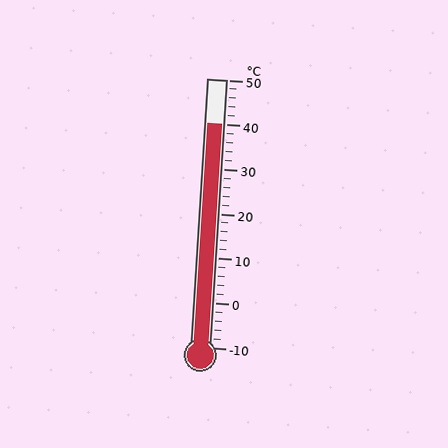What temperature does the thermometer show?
The thermometer shows approximately 40°C.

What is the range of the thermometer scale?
The thermometer scale ranges from -10°C to 50°C.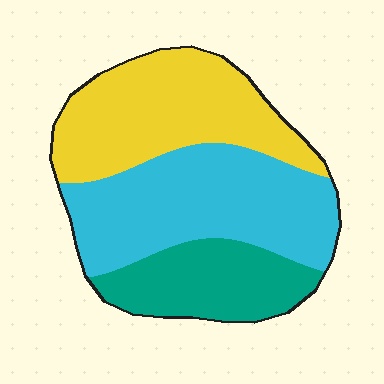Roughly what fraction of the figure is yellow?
Yellow covers about 35% of the figure.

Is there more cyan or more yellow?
Cyan.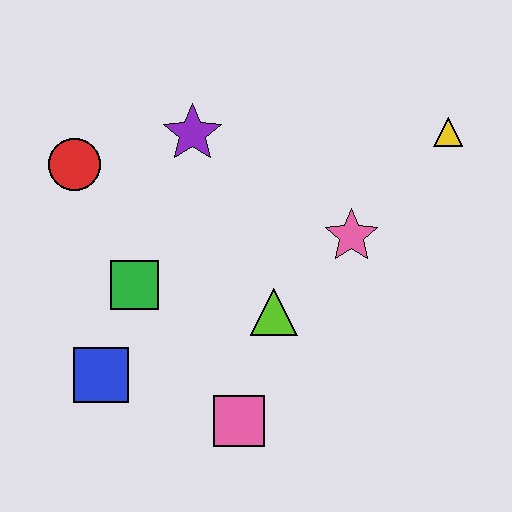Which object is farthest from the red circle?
The yellow triangle is farthest from the red circle.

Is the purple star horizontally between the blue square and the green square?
No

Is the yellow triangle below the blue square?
No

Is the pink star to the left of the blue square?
No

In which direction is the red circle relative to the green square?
The red circle is above the green square.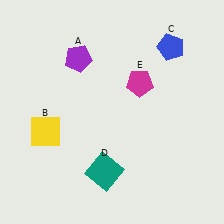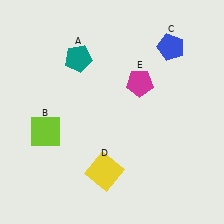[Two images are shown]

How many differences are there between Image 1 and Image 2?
There are 3 differences between the two images.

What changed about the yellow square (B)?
In Image 1, B is yellow. In Image 2, it changed to lime.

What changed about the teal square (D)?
In Image 1, D is teal. In Image 2, it changed to yellow.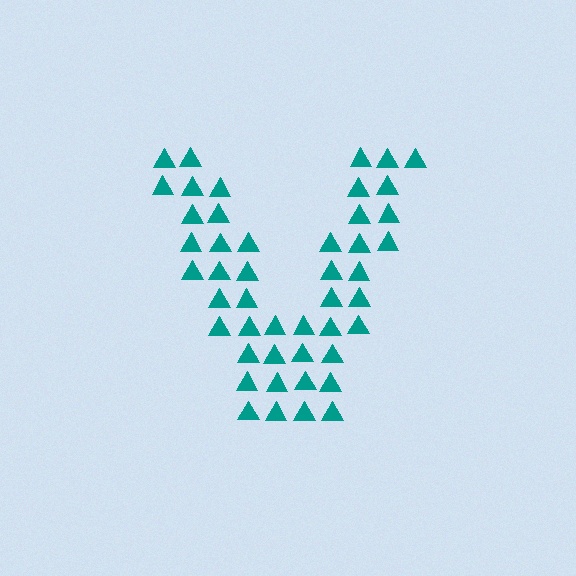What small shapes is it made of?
It is made of small triangles.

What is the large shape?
The large shape is the letter V.